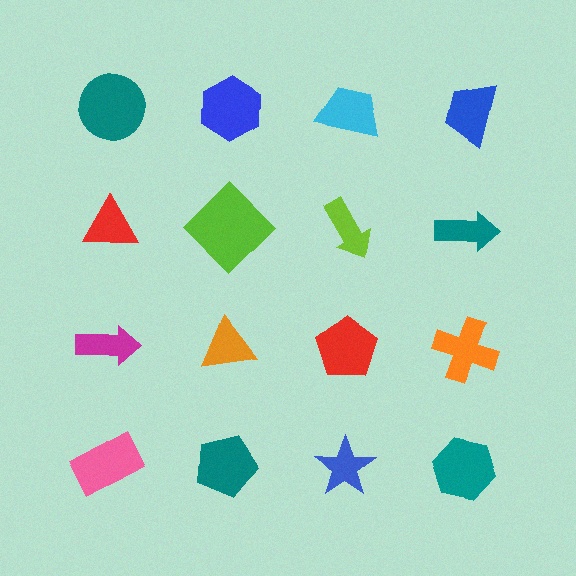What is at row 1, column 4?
A blue trapezoid.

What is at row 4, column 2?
A teal pentagon.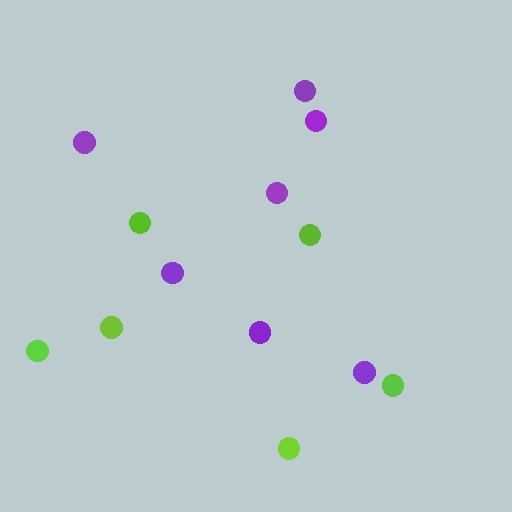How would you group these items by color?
There are 2 groups: one group of lime circles (6) and one group of purple circles (7).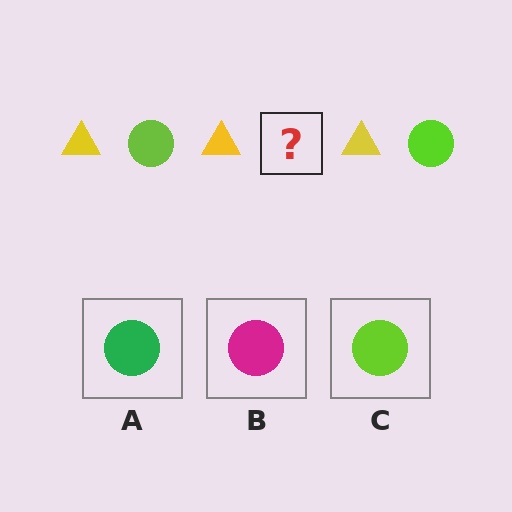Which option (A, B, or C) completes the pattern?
C.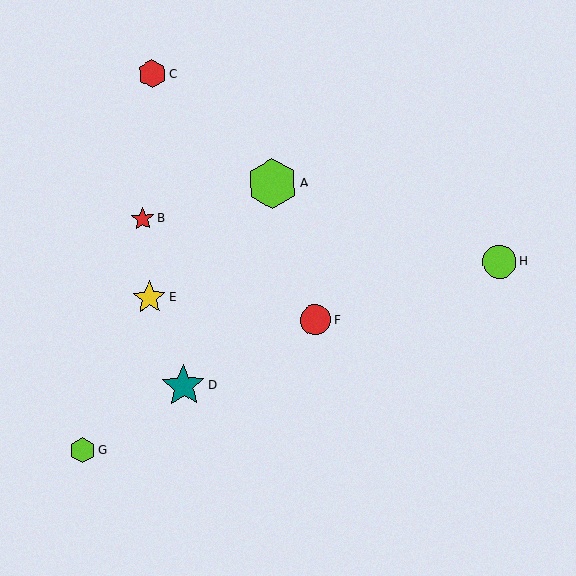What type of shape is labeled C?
Shape C is a red hexagon.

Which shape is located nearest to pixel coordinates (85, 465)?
The lime hexagon (labeled G) at (82, 450) is nearest to that location.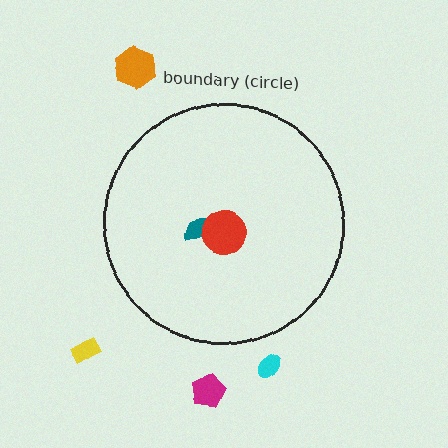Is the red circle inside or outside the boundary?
Inside.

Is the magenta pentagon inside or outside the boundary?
Outside.